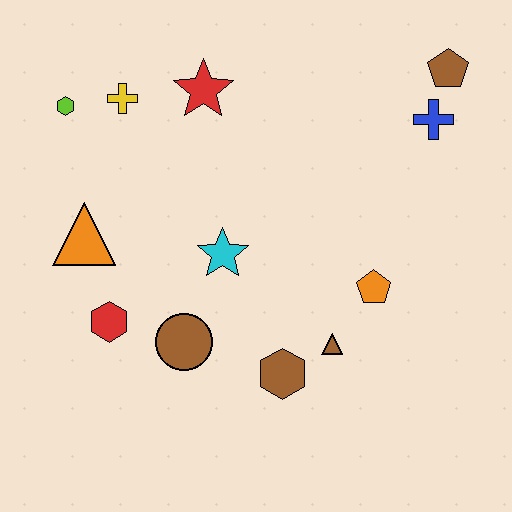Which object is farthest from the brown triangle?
The lime hexagon is farthest from the brown triangle.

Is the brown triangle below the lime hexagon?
Yes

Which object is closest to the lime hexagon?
The yellow cross is closest to the lime hexagon.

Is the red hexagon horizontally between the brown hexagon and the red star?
No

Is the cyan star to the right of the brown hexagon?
No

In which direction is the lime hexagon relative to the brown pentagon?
The lime hexagon is to the left of the brown pentagon.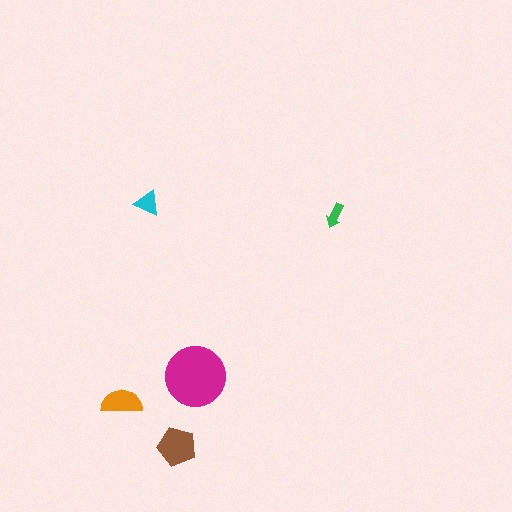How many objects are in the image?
There are 5 objects in the image.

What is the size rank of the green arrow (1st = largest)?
5th.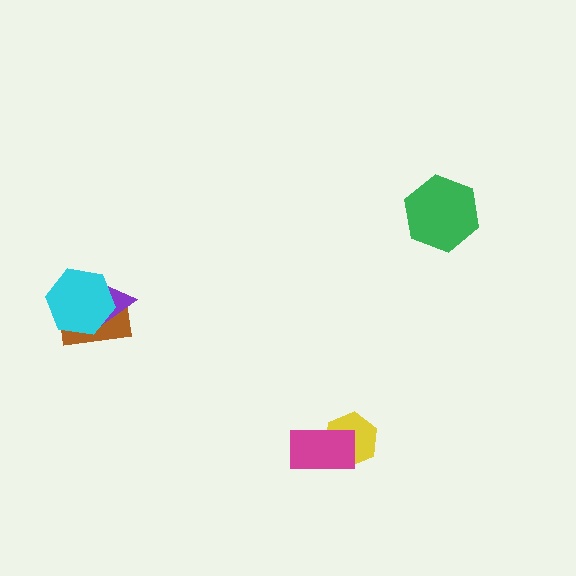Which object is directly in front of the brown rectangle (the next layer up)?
The purple triangle is directly in front of the brown rectangle.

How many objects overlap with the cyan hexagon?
2 objects overlap with the cyan hexagon.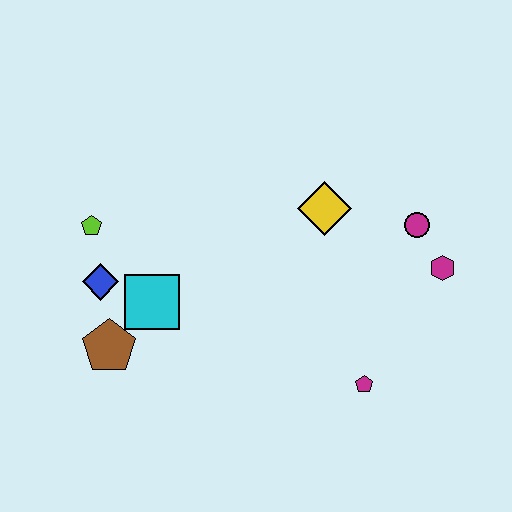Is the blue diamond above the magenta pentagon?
Yes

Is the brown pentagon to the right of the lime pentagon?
Yes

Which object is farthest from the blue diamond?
The magenta hexagon is farthest from the blue diamond.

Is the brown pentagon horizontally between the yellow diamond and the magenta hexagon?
No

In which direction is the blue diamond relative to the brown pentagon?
The blue diamond is above the brown pentagon.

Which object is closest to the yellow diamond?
The magenta circle is closest to the yellow diamond.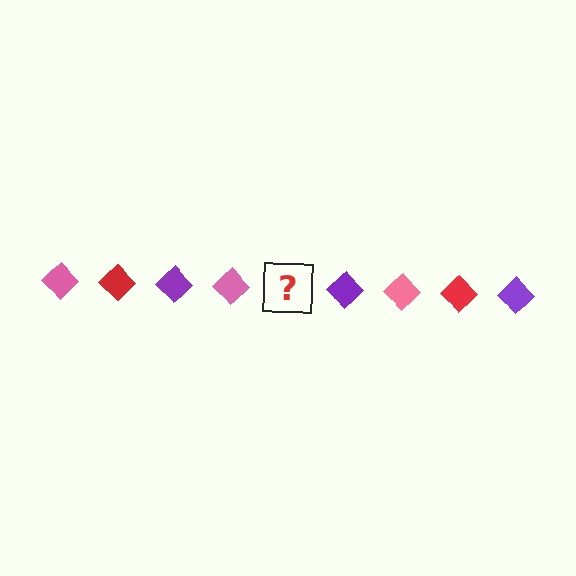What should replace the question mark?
The question mark should be replaced with a red diamond.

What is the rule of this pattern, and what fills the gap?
The rule is that the pattern cycles through pink, red, purple diamonds. The gap should be filled with a red diamond.